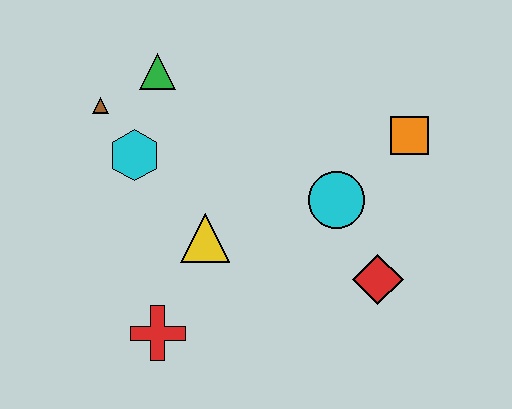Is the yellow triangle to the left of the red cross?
No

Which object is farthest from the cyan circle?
The brown triangle is farthest from the cyan circle.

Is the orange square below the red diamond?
No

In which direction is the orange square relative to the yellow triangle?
The orange square is to the right of the yellow triangle.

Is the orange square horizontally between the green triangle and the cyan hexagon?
No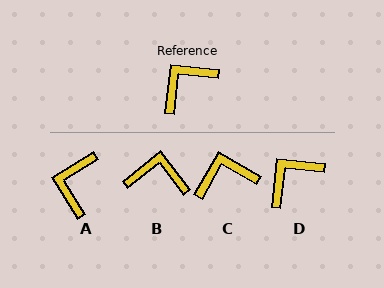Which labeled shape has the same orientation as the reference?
D.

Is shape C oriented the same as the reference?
No, it is off by about 24 degrees.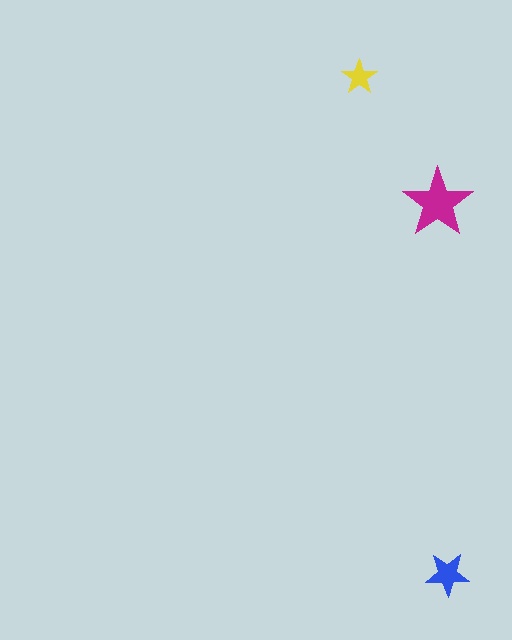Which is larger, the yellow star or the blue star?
The blue one.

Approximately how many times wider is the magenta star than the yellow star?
About 2 times wider.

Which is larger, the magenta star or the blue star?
The magenta one.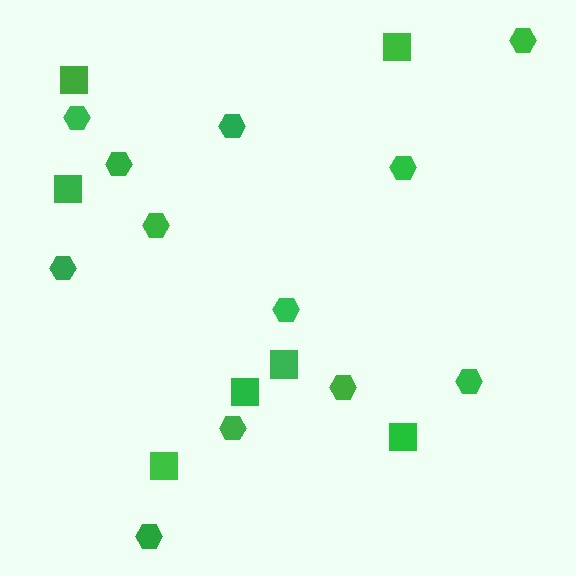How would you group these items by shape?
There are 2 groups: one group of hexagons (12) and one group of squares (7).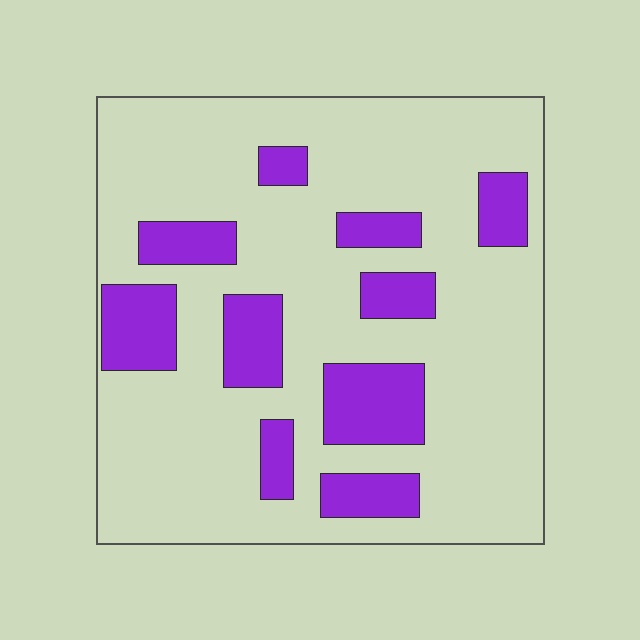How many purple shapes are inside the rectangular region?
10.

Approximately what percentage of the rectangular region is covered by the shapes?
Approximately 20%.